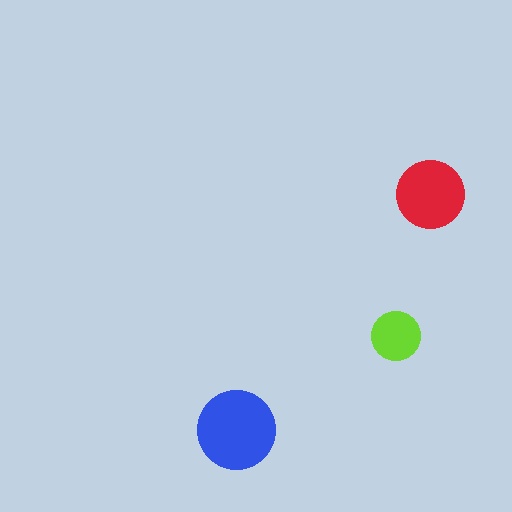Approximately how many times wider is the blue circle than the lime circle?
About 1.5 times wider.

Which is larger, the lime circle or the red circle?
The red one.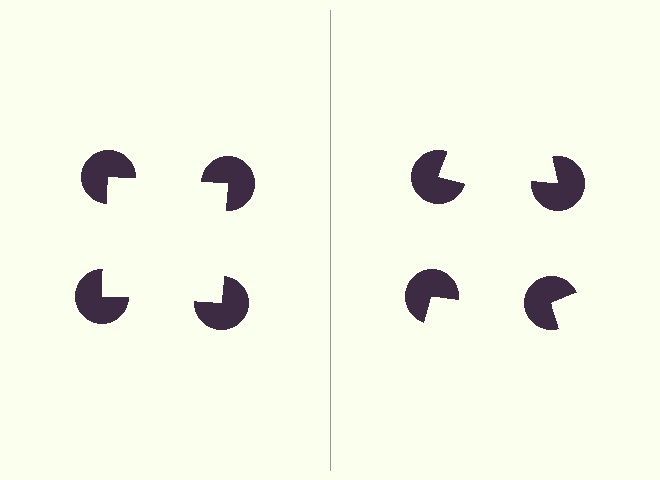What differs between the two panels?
The pac-man discs are positioned identically on both sides; only the wedge orientations differ. On the left they align to a square; on the right they are misaligned.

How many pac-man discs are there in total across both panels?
8 — 4 on each side.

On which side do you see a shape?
An illusory square appears on the left side. On the right side the wedge cuts are rotated, so no coherent shape forms.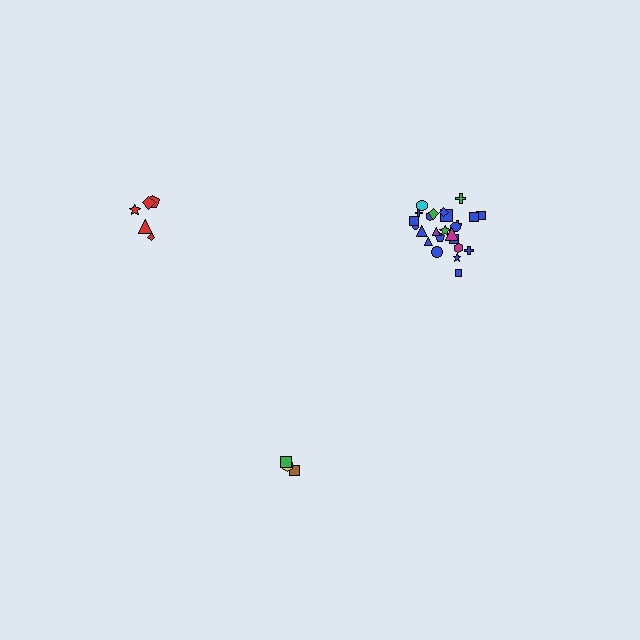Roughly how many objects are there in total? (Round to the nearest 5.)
Roughly 35 objects in total.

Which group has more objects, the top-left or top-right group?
The top-right group.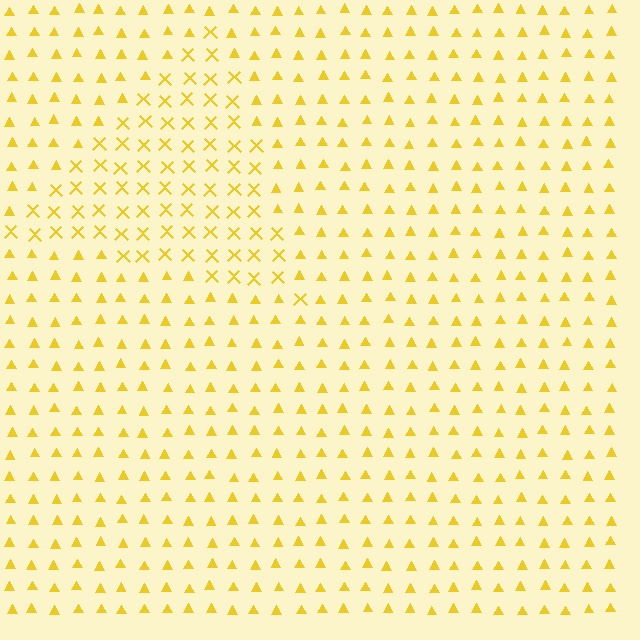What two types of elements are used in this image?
The image uses X marks inside the triangle region and triangles outside it.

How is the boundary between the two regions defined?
The boundary is defined by a change in element shape: X marks inside vs. triangles outside. All elements share the same color and spacing.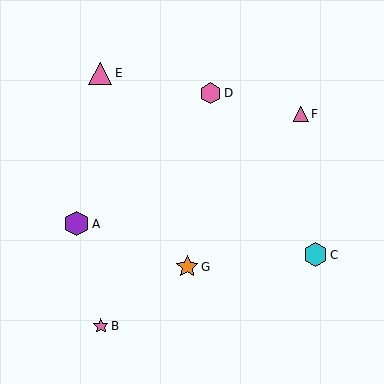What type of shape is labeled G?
Shape G is an orange star.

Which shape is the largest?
The purple hexagon (labeled A) is the largest.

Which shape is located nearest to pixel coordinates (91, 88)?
The pink triangle (labeled E) at (100, 73) is nearest to that location.